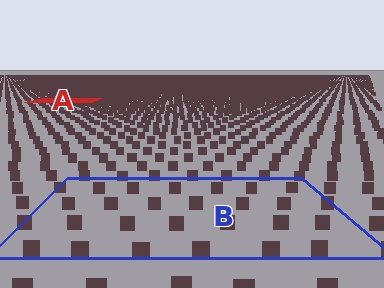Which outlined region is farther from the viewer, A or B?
Region A is farther from the viewer — the texture elements inside it appear smaller and more densely packed.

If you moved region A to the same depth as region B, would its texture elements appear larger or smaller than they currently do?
They would appear larger. At a closer depth, the same texture elements are projected at a bigger on-screen size.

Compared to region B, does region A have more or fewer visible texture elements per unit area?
Region A has more texture elements per unit area — they are packed more densely because it is farther away.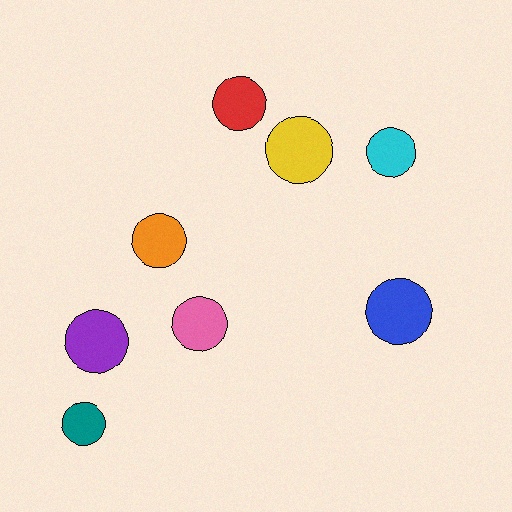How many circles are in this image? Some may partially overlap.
There are 8 circles.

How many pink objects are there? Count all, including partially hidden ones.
There is 1 pink object.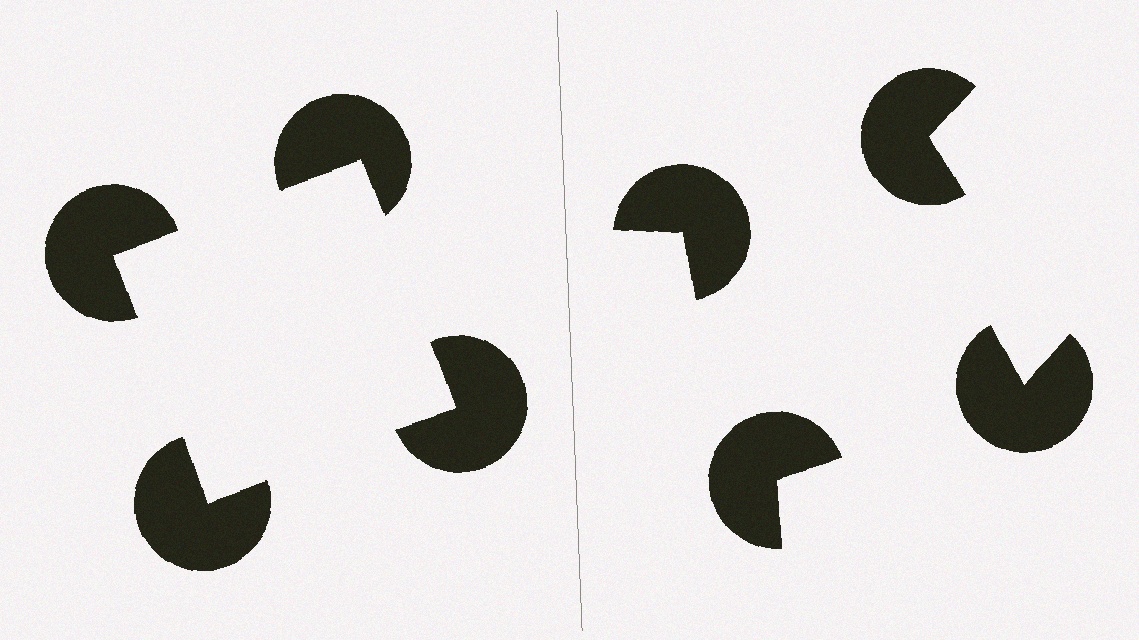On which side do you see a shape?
An illusory square appears on the left side. On the right side the wedge cuts are rotated, so no coherent shape forms.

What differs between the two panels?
The pac-man discs are positioned identically on both sides; only the wedge orientations differ. On the left they align to a square; on the right they are misaligned.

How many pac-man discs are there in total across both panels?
8 — 4 on each side.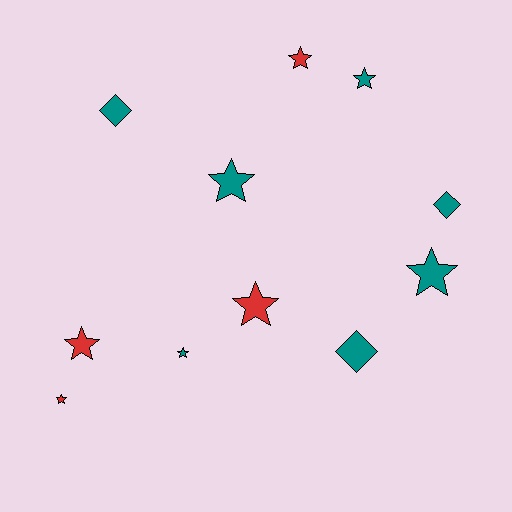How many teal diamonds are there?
There are 3 teal diamonds.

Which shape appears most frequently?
Star, with 8 objects.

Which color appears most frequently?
Teal, with 7 objects.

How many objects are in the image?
There are 11 objects.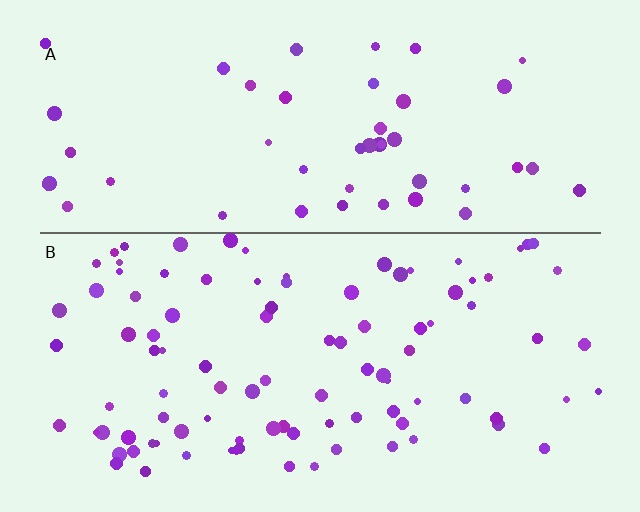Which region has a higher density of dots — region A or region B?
B (the bottom).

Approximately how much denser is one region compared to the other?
Approximately 2.0× — region B over region A.